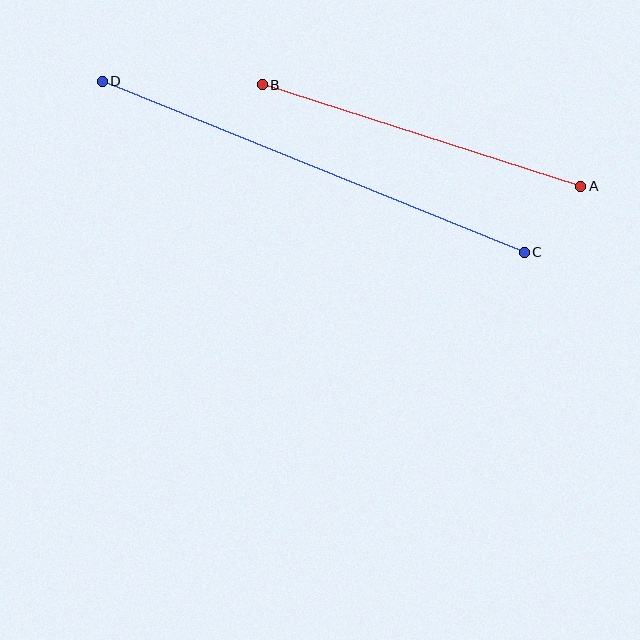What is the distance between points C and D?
The distance is approximately 456 pixels.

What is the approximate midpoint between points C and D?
The midpoint is at approximately (313, 167) pixels.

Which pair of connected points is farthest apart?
Points C and D are farthest apart.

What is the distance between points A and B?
The distance is approximately 334 pixels.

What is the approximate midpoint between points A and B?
The midpoint is at approximately (422, 135) pixels.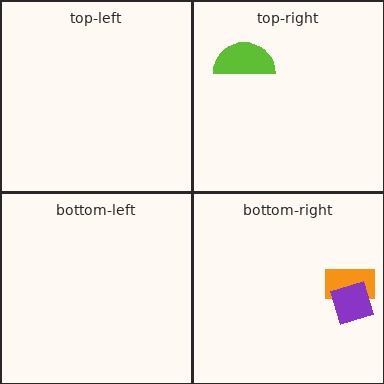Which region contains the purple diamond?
The bottom-right region.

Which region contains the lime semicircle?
The top-right region.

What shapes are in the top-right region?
The lime semicircle.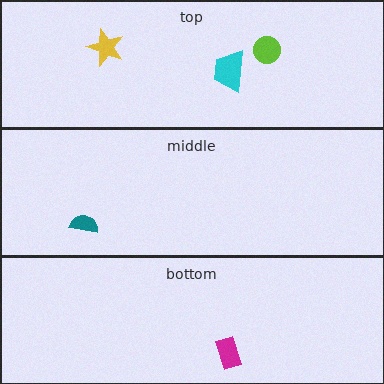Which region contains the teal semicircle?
The middle region.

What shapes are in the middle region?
The teal semicircle.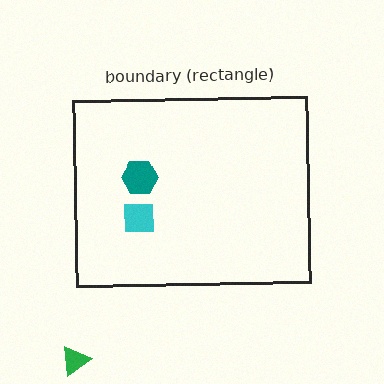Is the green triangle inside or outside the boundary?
Outside.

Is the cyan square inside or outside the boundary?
Inside.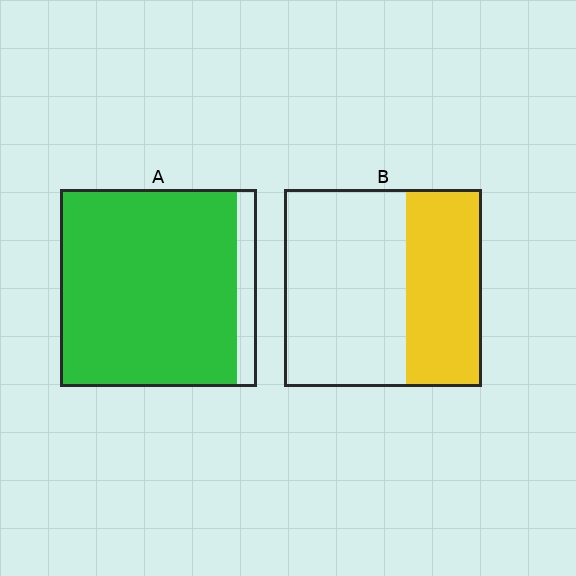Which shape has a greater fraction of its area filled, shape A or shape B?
Shape A.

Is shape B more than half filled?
No.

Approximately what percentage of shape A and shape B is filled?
A is approximately 90% and B is approximately 40%.